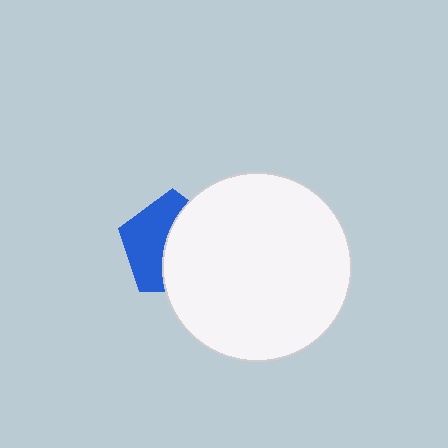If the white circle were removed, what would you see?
You would see the complete blue pentagon.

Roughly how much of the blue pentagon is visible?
About half of it is visible (roughly 46%).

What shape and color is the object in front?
The object in front is a white circle.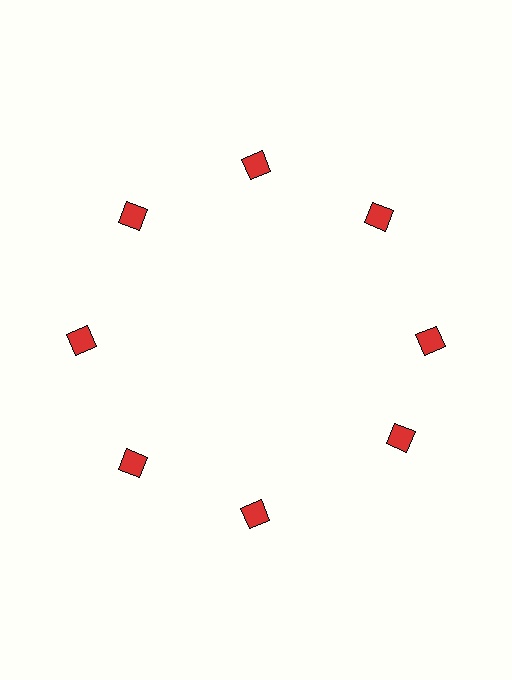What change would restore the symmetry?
The symmetry would be restored by rotating it back into even spacing with its neighbors so that all 8 squares sit at equal angles and equal distance from the center.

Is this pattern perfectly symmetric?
No. The 8 red squares are arranged in a ring, but one element near the 4 o'clock position is rotated out of alignment along the ring, breaking the 8-fold rotational symmetry.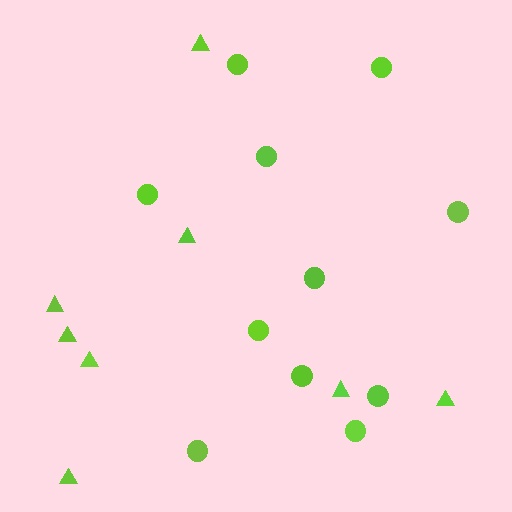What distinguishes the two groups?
There are 2 groups: one group of triangles (8) and one group of circles (11).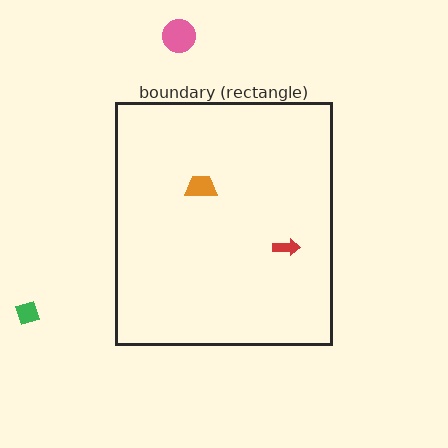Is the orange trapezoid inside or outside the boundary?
Inside.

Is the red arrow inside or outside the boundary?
Inside.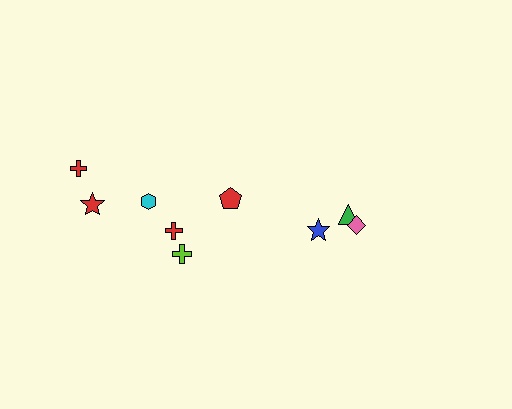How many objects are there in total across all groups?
There are 9 objects.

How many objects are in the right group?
There are 3 objects.